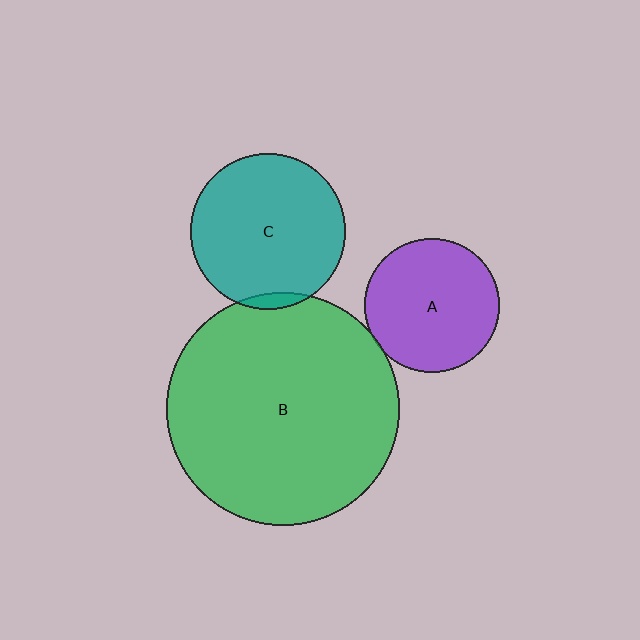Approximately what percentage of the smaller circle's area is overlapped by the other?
Approximately 5%.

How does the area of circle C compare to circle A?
Approximately 1.3 times.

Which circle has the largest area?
Circle B (green).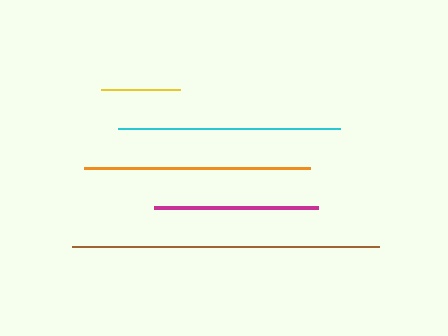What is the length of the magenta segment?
The magenta segment is approximately 164 pixels long.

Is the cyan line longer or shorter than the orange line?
The orange line is longer than the cyan line.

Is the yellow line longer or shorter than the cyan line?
The cyan line is longer than the yellow line.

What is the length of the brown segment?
The brown segment is approximately 307 pixels long.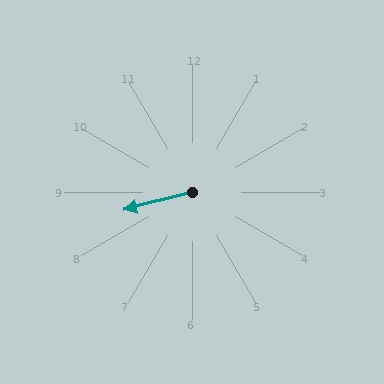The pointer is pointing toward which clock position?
Roughly 9 o'clock.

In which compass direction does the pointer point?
West.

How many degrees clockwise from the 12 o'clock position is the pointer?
Approximately 255 degrees.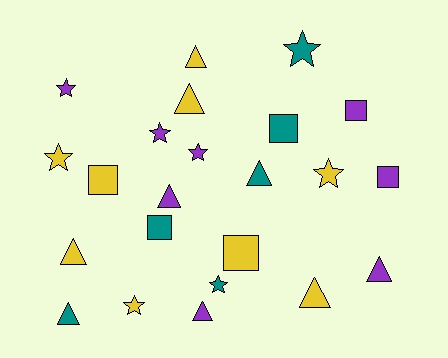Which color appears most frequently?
Yellow, with 9 objects.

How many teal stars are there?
There are 2 teal stars.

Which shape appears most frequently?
Triangle, with 9 objects.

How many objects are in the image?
There are 23 objects.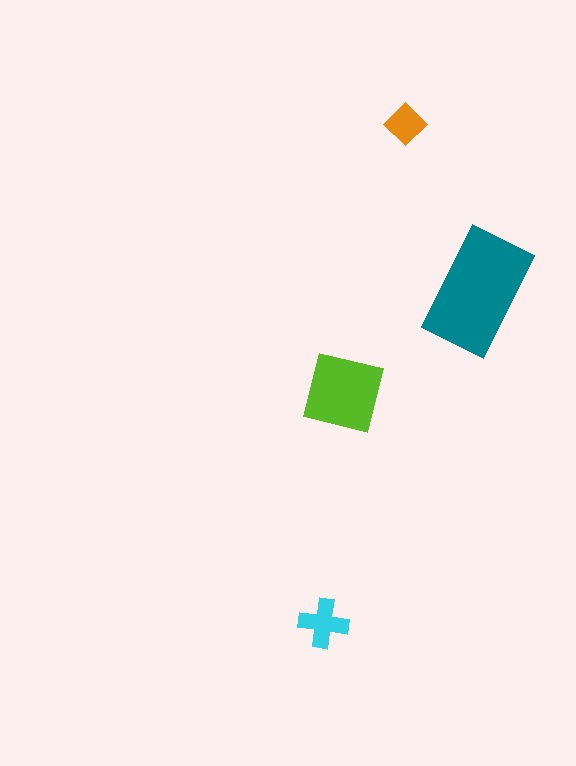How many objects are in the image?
There are 4 objects in the image.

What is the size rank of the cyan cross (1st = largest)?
3rd.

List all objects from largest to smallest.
The teal rectangle, the lime square, the cyan cross, the orange diamond.